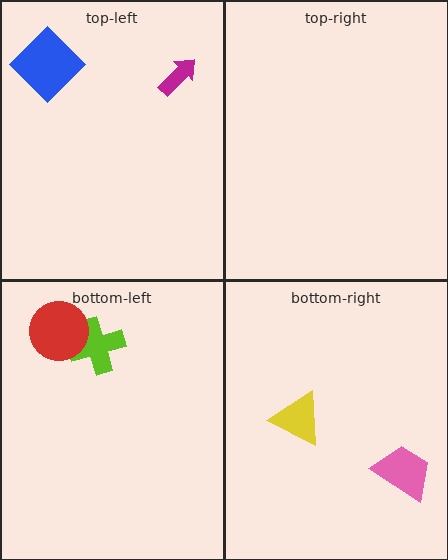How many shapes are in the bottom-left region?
2.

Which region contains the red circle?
The bottom-left region.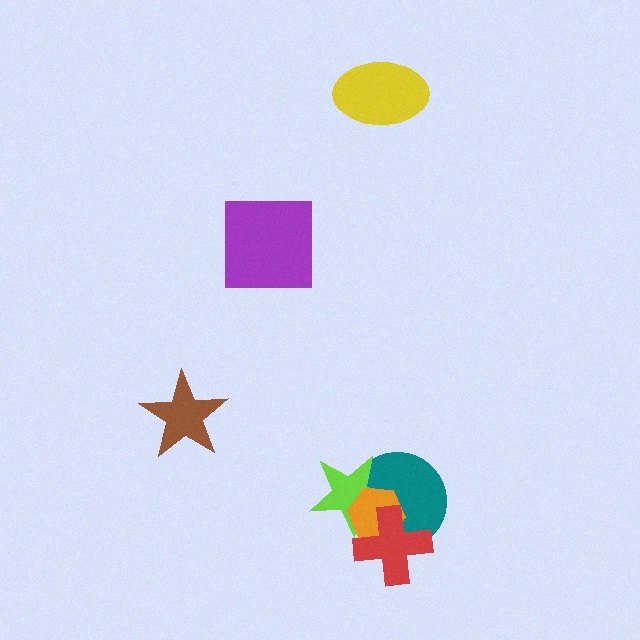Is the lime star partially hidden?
Yes, it is partially covered by another shape.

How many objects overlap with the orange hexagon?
3 objects overlap with the orange hexagon.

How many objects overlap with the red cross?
3 objects overlap with the red cross.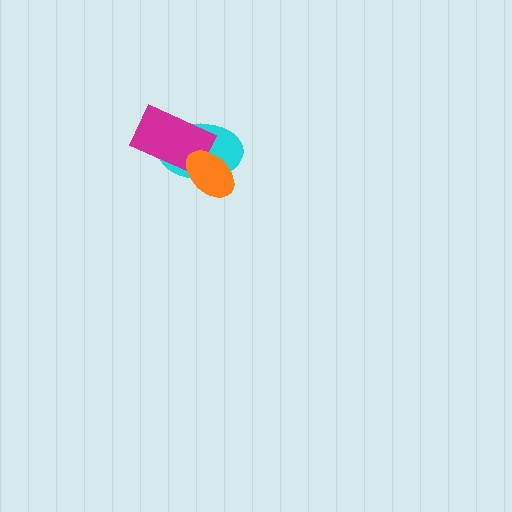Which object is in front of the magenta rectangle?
The orange ellipse is in front of the magenta rectangle.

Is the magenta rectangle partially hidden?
Yes, it is partially covered by another shape.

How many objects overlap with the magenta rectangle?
2 objects overlap with the magenta rectangle.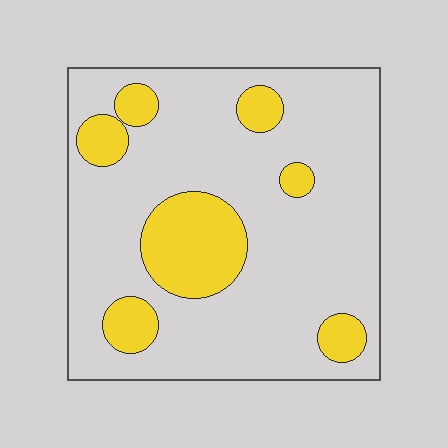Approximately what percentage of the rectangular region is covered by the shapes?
Approximately 20%.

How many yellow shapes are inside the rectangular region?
7.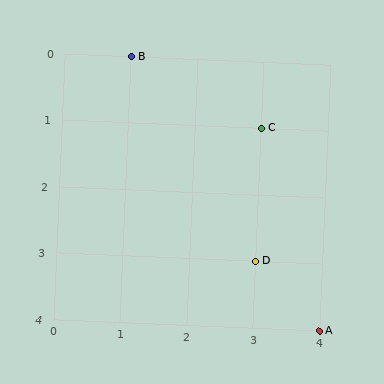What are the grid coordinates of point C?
Point C is at grid coordinates (3, 1).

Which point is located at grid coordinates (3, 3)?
Point D is at (3, 3).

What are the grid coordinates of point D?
Point D is at grid coordinates (3, 3).